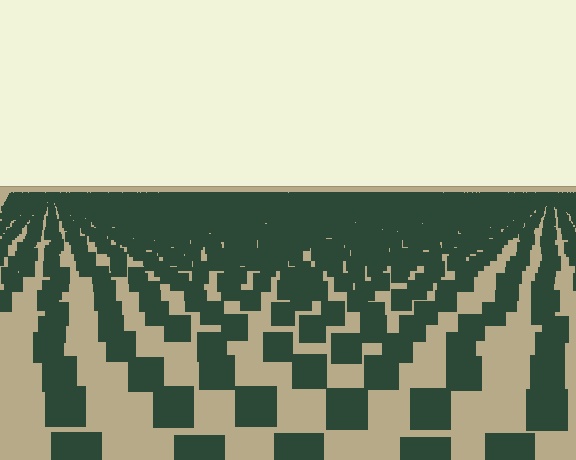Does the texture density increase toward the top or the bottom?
Density increases toward the top.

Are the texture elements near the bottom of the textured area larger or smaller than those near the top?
Larger. Near the bottom, elements are closer to the viewer and appear at a bigger on-screen size.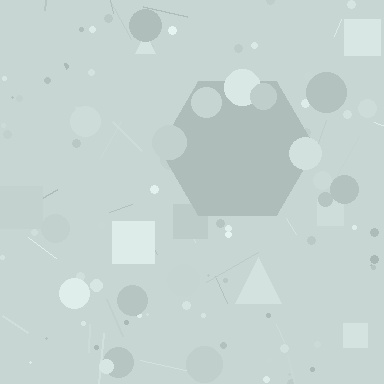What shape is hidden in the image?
A hexagon is hidden in the image.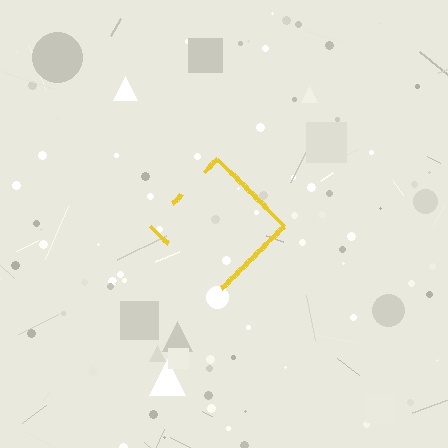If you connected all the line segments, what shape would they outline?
They would outline a diamond.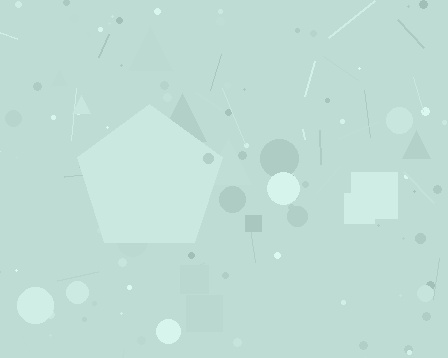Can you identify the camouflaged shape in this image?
The camouflaged shape is a pentagon.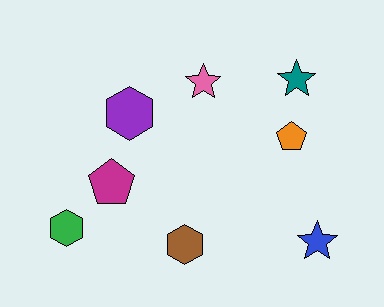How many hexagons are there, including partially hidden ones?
There are 3 hexagons.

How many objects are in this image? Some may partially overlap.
There are 8 objects.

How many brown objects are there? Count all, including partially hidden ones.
There is 1 brown object.